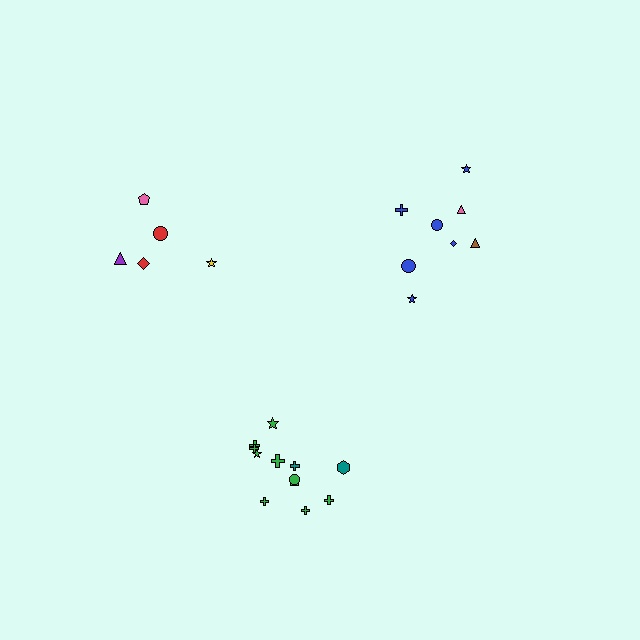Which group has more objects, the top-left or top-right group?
The top-right group.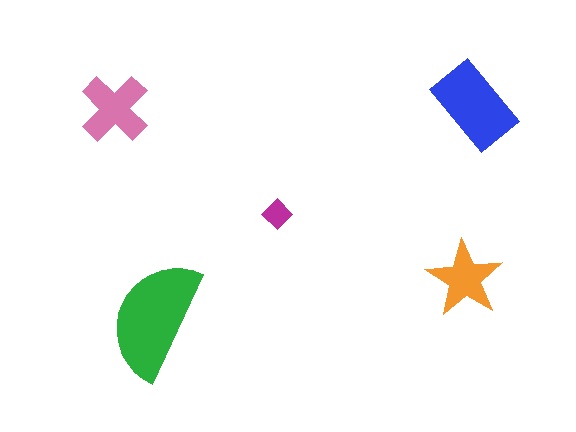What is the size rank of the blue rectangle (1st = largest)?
2nd.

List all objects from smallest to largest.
The magenta diamond, the orange star, the pink cross, the blue rectangle, the green semicircle.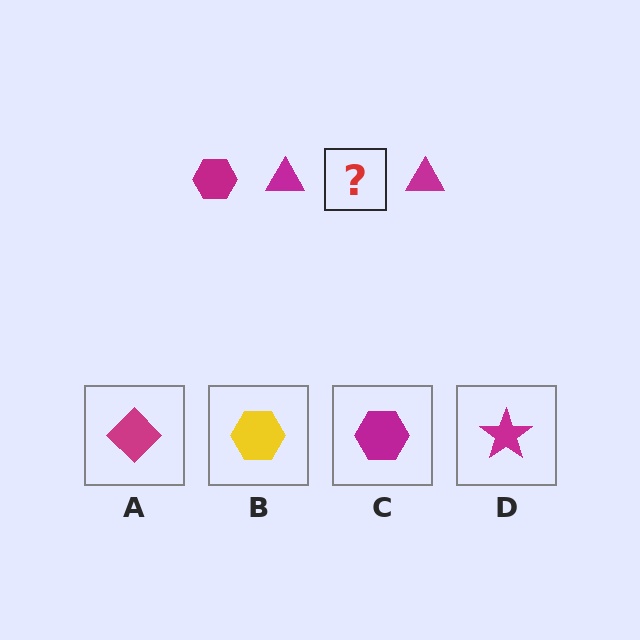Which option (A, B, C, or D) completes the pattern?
C.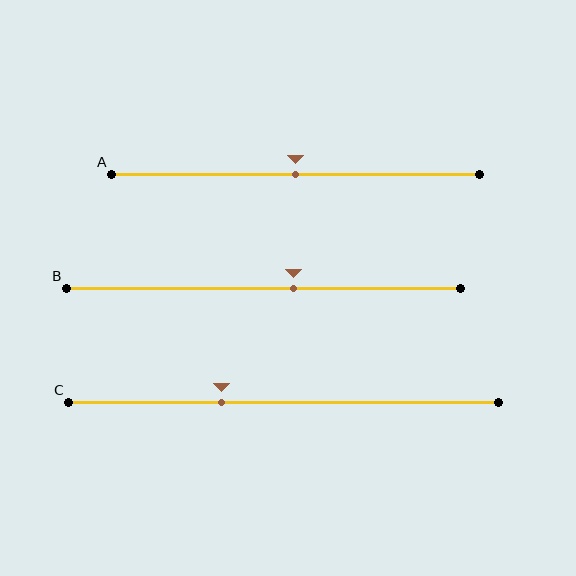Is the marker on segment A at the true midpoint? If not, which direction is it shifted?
Yes, the marker on segment A is at the true midpoint.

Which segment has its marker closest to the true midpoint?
Segment A has its marker closest to the true midpoint.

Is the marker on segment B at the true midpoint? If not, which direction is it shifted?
No, the marker on segment B is shifted to the right by about 8% of the segment length.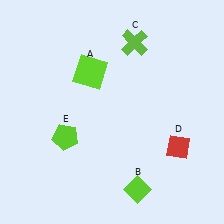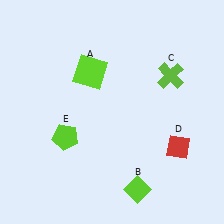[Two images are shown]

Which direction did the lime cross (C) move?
The lime cross (C) moved right.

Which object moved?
The lime cross (C) moved right.